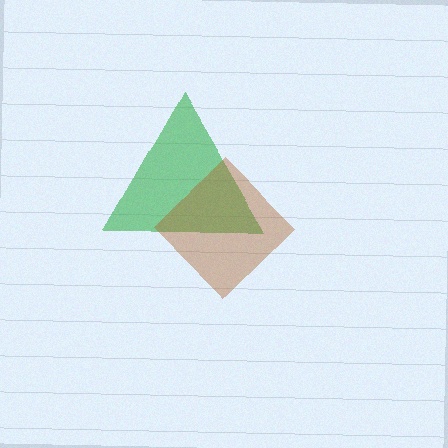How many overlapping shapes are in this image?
There are 2 overlapping shapes in the image.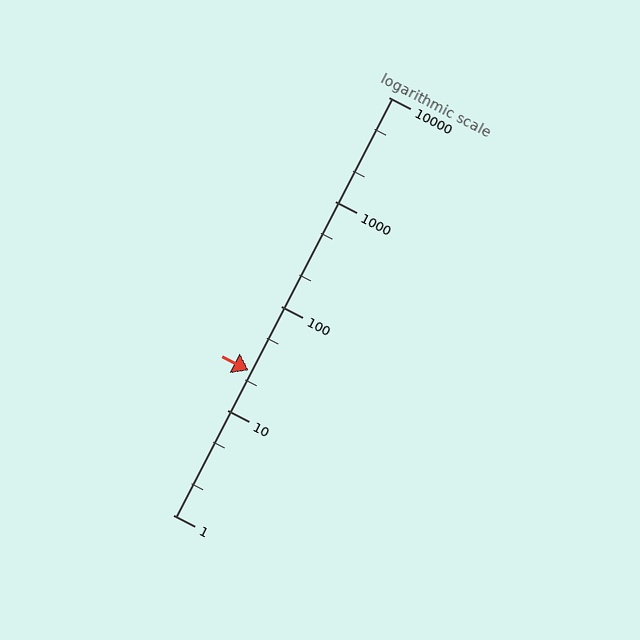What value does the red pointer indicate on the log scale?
The pointer indicates approximately 24.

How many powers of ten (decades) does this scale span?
The scale spans 4 decades, from 1 to 10000.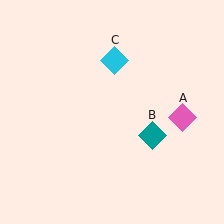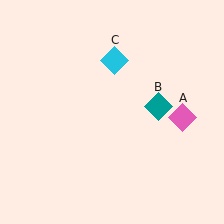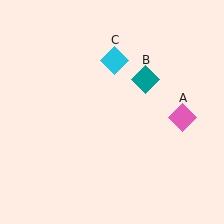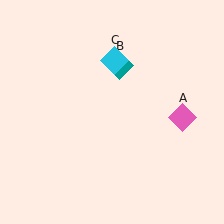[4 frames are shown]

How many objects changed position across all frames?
1 object changed position: teal diamond (object B).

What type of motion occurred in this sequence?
The teal diamond (object B) rotated counterclockwise around the center of the scene.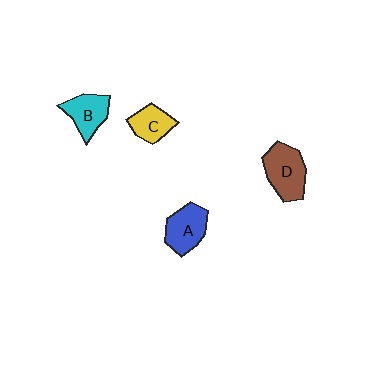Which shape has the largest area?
Shape D (brown).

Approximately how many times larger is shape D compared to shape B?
Approximately 1.3 times.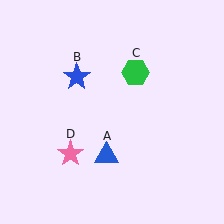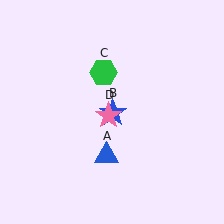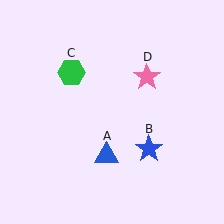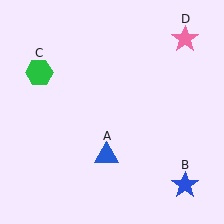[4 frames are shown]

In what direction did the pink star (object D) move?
The pink star (object D) moved up and to the right.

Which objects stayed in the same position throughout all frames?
Blue triangle (object A) remained stationary.